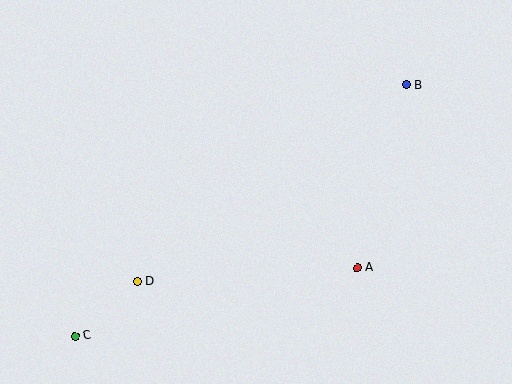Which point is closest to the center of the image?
Point A at (357, 268) is closest to the center.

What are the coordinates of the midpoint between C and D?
The midpoint between C and D is at (106, 308).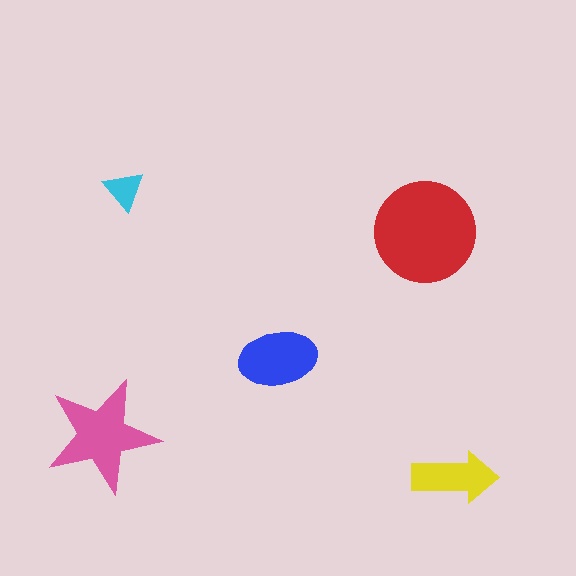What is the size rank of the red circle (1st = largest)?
1st.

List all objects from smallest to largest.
The cyan triangle, the yellow arrow, the blue ellipse, the pink star, the red circle.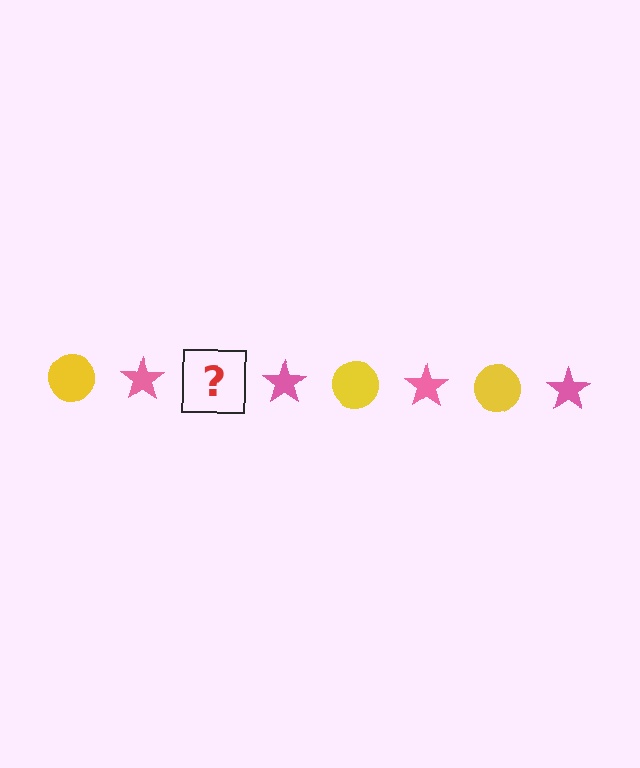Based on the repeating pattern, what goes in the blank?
The blank should be a yellow circle.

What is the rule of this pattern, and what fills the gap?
The rule is that the pattern alternates between yellow circle and pink star. The gap should be filled with a yellow circle.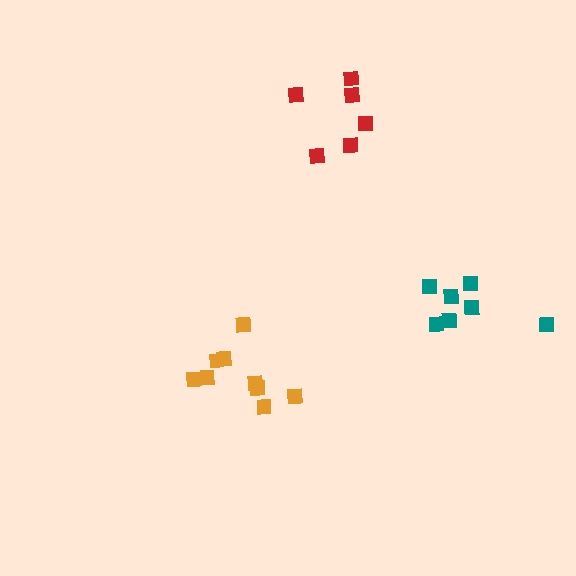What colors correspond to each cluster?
The clusters are colored: red, orange, teal.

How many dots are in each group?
Group 1: 6 dots, Group 2: 9 dots, Group 3: 7 dots (22 total).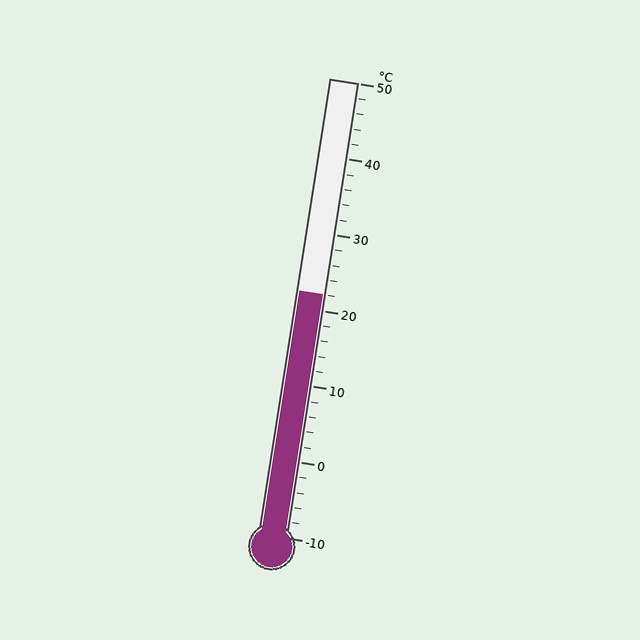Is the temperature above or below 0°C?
The temperature is above 0°C.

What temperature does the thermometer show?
The thermometer shows approximately 22°C.